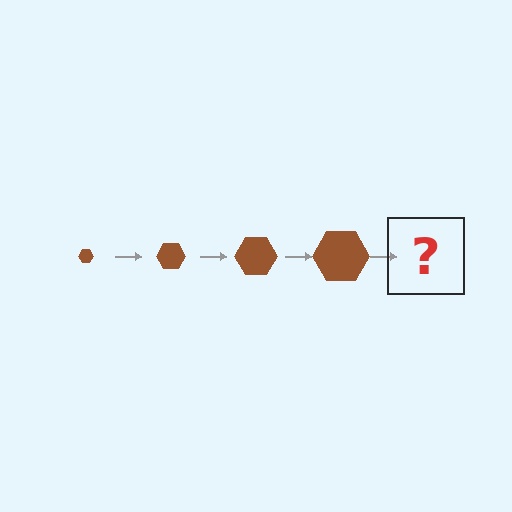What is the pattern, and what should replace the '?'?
The pattern is that the hexagon gets progressively larger each step. The '?' should be a brown hexagon, larger than the previous one.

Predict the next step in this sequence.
The next step is a brown hexagon, larger than the previous one.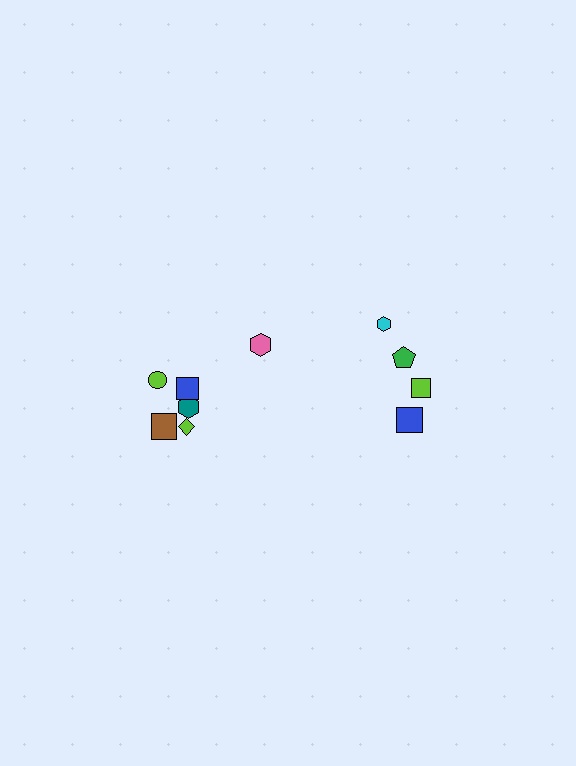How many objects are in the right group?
There are 4 objects.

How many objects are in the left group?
There are 6 objects.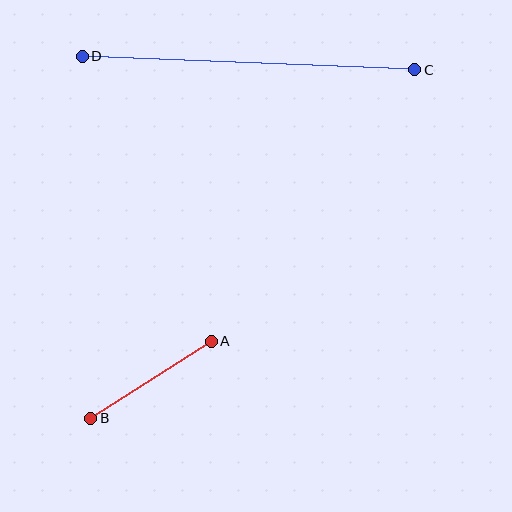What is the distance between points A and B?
The distance is approximately 143 pixels.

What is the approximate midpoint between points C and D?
The midpoint is at approximately (248, 63) pixels.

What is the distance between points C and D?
The distance is approximately 332 pixels.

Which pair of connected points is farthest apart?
Points C and D are farthest apart.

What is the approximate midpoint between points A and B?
The midpoint is at approximately (151, 380) pixels.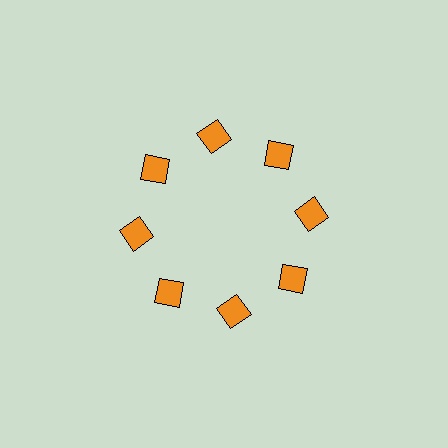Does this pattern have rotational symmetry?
Yes, this pattern has 8-fold rotational symmetry. It looks the same after rotating 45 degrees around the center.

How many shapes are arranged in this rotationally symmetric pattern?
There are 8 shapes, arranged in 8 groups of 1.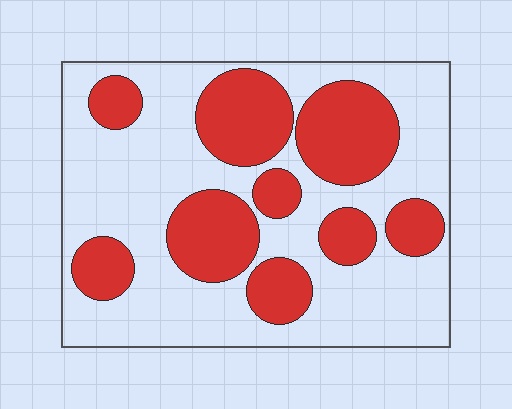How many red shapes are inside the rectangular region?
9.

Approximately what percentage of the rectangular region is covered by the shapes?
Approximately 35%.